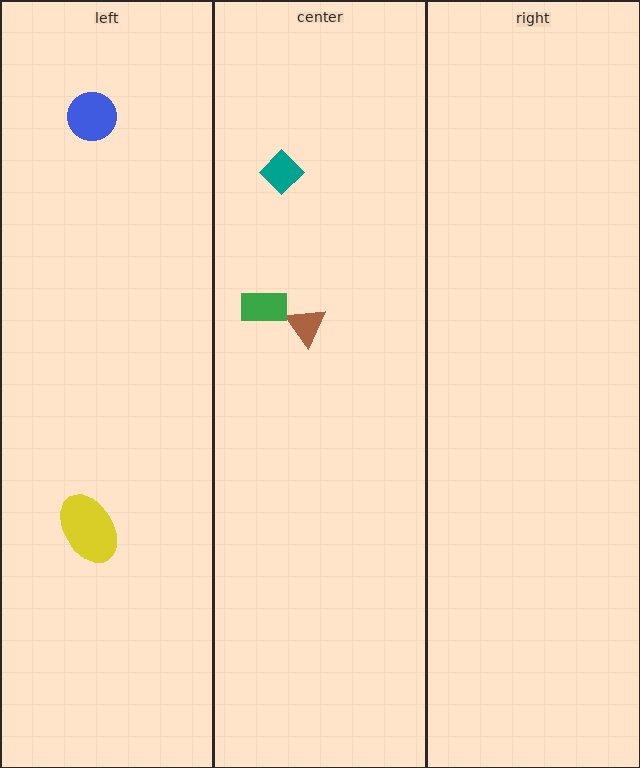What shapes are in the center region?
The brown triangle, the teal diamond, the green rectangle.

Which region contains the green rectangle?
The center region.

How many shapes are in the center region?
3.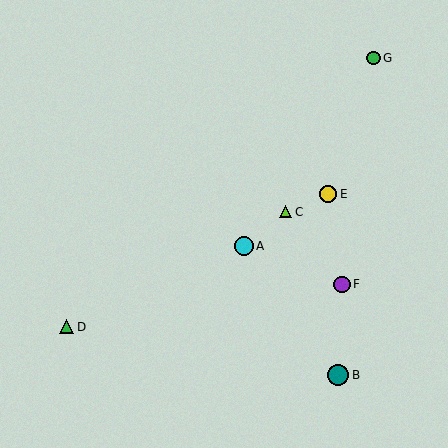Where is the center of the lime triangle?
The center of the lime triangle is at (286, 212).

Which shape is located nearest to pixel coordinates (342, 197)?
The yellow circle (labeled E) at (328, 194) is nearest to that location.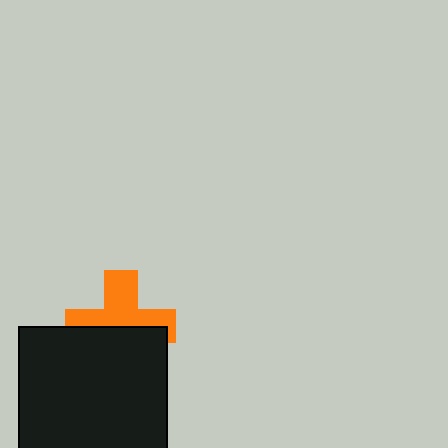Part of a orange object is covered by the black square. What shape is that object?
It is a cross.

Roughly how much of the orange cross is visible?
About half of it is visible (roughly 51%).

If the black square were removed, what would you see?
You would see the complete orange cross.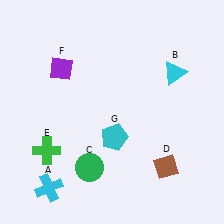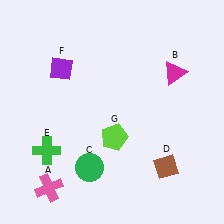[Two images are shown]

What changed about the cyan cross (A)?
In Image 1, A is cyan. In Image 2, it changed to pink.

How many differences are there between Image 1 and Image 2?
There are 3 differences between the two images.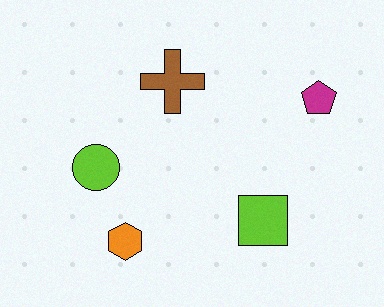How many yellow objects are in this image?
There are no yellow objects.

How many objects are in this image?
There are 5 objects.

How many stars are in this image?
There are no stars.